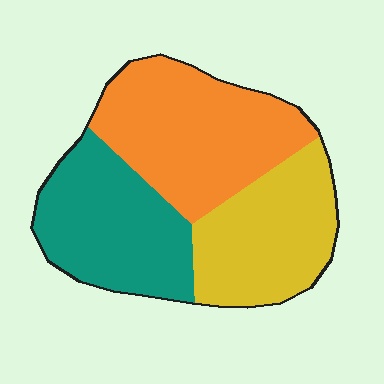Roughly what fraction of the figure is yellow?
Yellow takes up between a sixth and a third of the figure.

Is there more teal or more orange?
Orange.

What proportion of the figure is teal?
Teal takes up about one third (1/3) of the figure.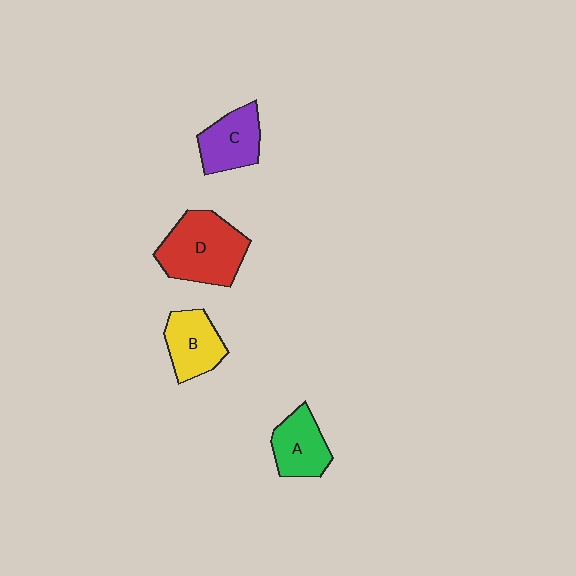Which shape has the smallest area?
Shape A (green).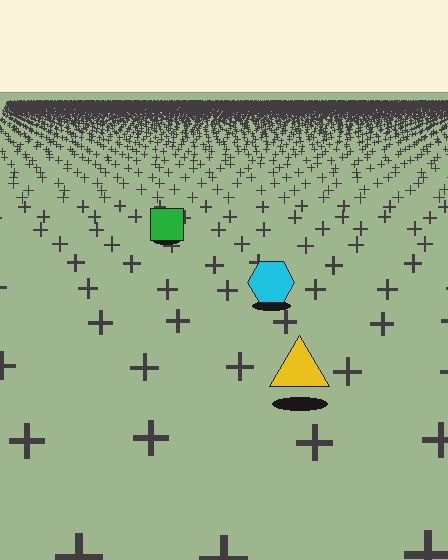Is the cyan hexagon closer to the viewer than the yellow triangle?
No. The yellow triangle is closer — you can tell from the texture gradient: the ground texture is coarser near it.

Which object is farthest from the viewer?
The green square is farthest from the viewer. It appears smaller and the ground texture around it is denser.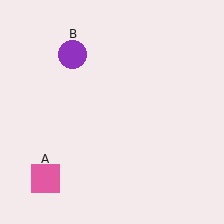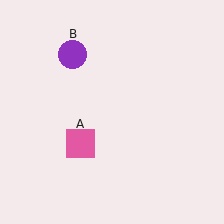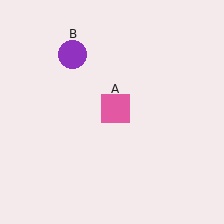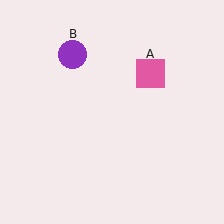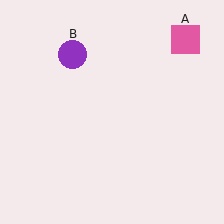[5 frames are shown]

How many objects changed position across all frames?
1 object changed position: pink square (object A).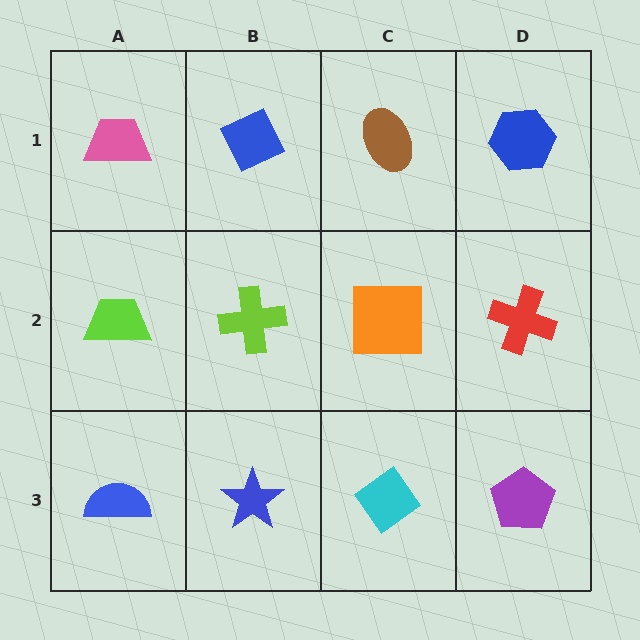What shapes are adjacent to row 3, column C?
An orange square (row 2, column C), a blue star (row 3, column B), a purple pentagon (row 3, column D).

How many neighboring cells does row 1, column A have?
2.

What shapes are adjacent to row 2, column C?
A brown ellipse (row 1, column C), a cyan diamond (row 3, column C), a lime cross (row 2, column B), a red cross (row 2, column D).